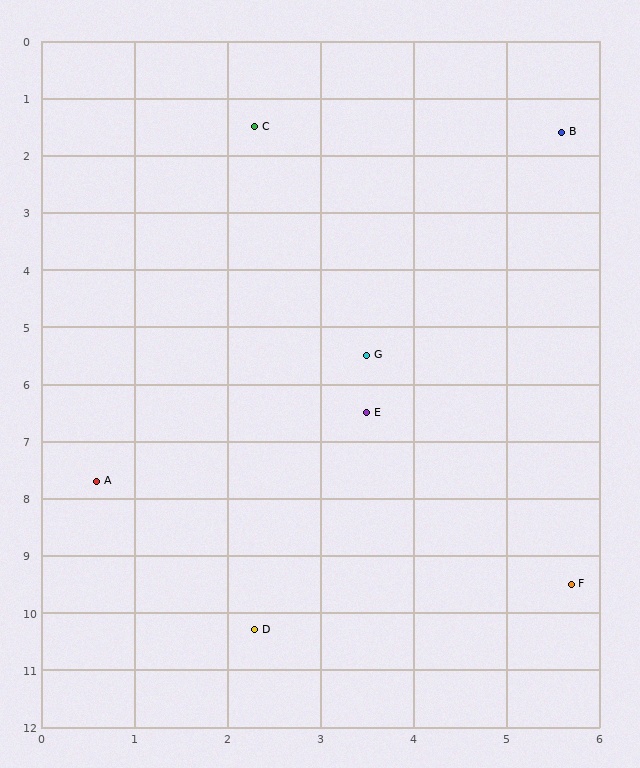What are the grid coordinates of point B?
Point B is at approximately (5.6, 1.6).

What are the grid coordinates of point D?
Point D is at approximately (2.3, 10.3).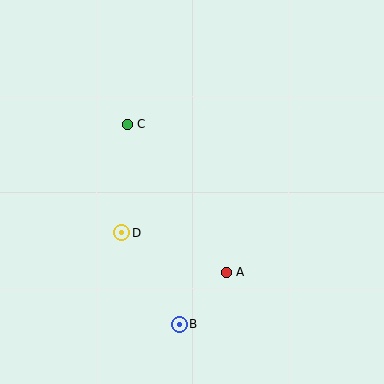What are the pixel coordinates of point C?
Point C is at (127, 124).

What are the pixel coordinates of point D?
Point D is at (122, 233).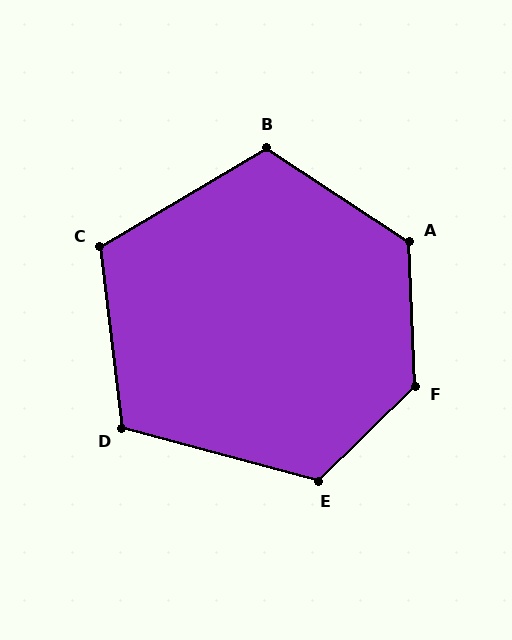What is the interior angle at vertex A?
Approximately 125 degrees (obtuse).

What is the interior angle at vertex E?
Approximately 121 degrees (obtuse).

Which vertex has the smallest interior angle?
D, at approximately 112 degrees.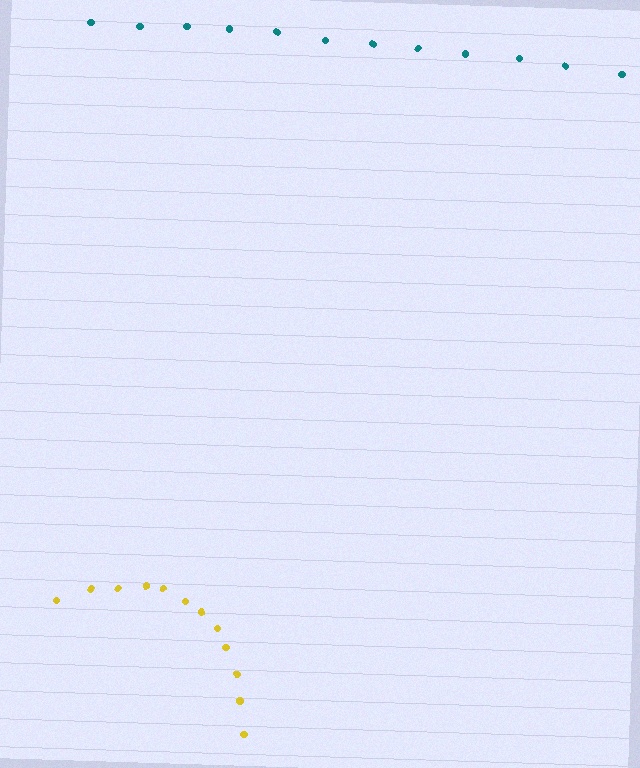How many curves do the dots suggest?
There are 2 distinct paths.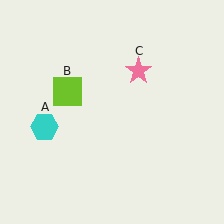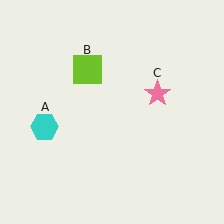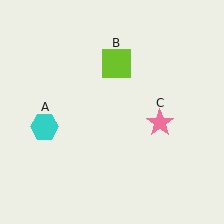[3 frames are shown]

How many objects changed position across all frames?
2 objects changed position: lime square (object B), pink star (object C).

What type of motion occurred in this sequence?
The lime square (object B), pink star (object C) rotated clockwise around the center of the scene.